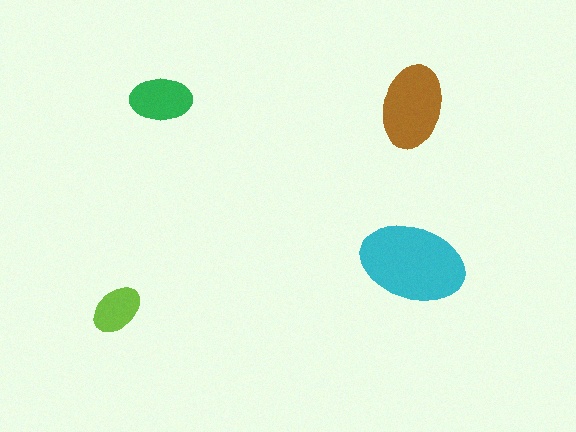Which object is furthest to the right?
The cyan ellipse is rightmost.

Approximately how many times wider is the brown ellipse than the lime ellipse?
About 1.5 times wider.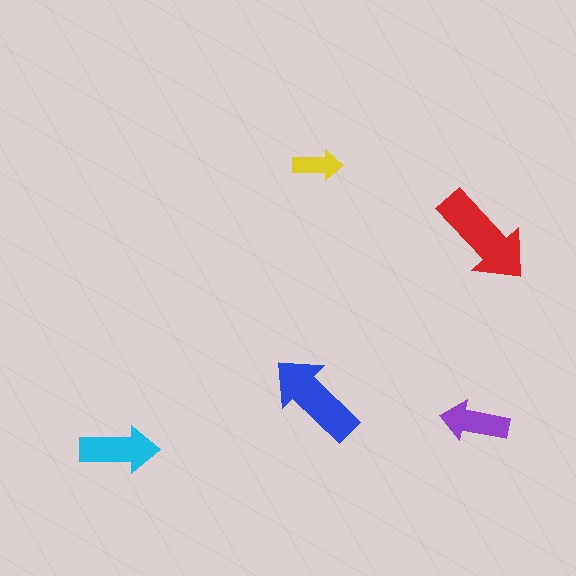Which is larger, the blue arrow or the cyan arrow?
The blue one.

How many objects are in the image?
There are 5 objects in the image.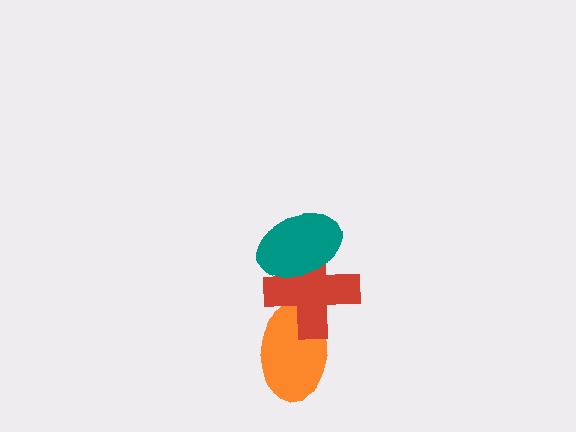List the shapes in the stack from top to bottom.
From top to bottom: the teal ellipse, the red cross, the orange ellipse.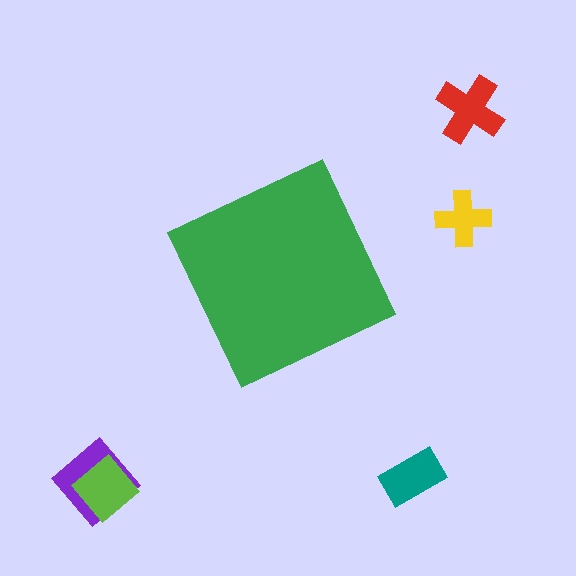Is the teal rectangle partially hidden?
No, the teal rectangle is fully visible.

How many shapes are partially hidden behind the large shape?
0 shapes are partially hidden.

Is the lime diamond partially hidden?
No, the lime diamond is fully visible.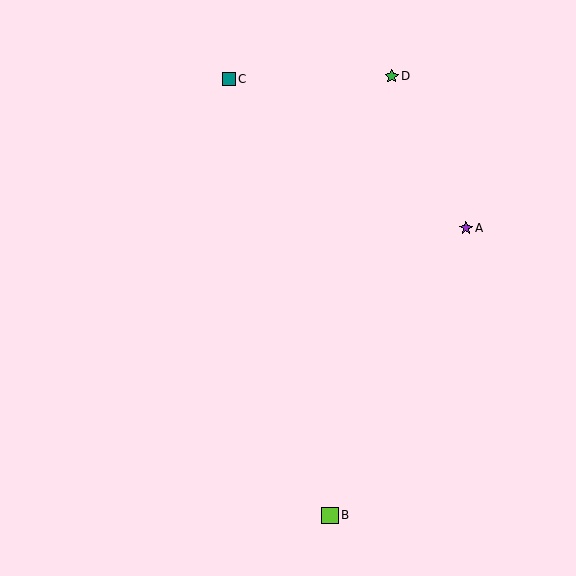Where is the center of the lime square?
The center of the lime square is at (330, 515).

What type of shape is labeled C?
Shape C is a teal square.